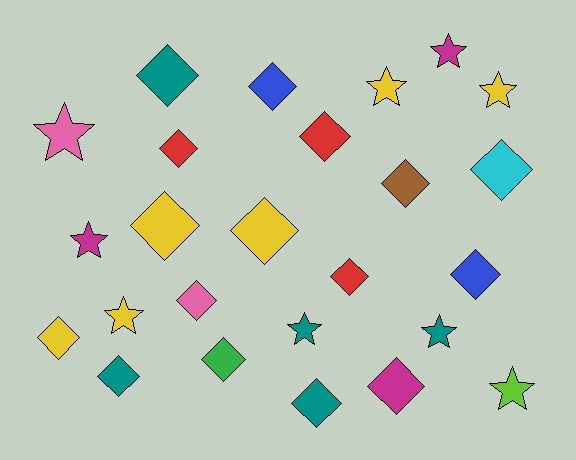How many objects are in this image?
There are 25 objects.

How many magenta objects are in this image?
There are 3 magenta objects.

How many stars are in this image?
There are 9 stars.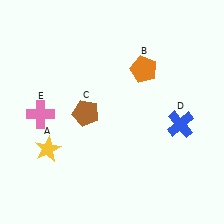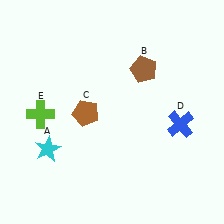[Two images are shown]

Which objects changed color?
A changed from yellow to cyan. B changed from orange to brown. E changed from pink to lime.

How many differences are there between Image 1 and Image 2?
There are 3 differences between the two images.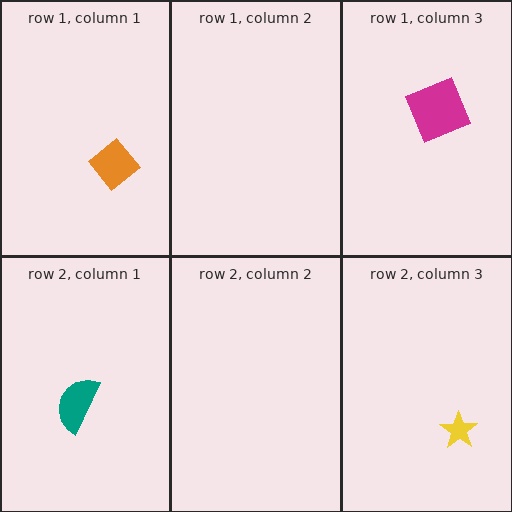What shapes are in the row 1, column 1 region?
The orange diamond.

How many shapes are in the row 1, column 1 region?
1.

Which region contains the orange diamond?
The row 1, column 1 region.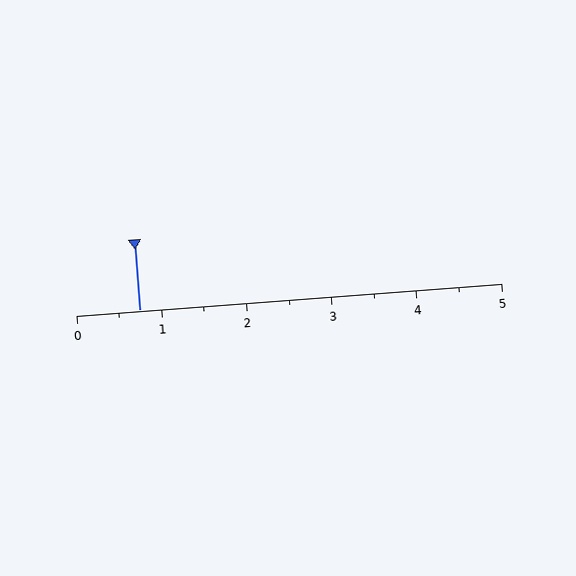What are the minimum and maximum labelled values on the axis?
The axis runs from 0 to 5.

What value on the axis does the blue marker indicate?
The marker indicates approximately 0.8.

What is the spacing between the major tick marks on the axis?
The major ticks are spaced 1 apart.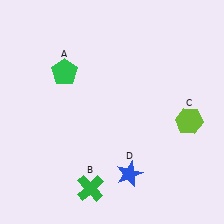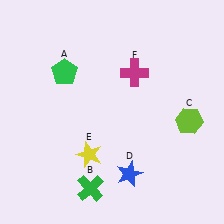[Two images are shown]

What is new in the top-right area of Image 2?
A magenta cross (F) was added in the top-right area of Image 2.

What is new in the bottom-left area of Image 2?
A yellow star (E) was added in the bottom-left area of Image 2.